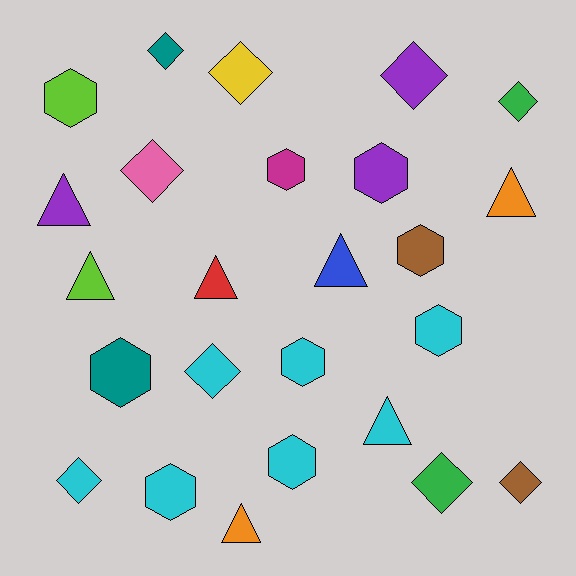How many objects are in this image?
There are 25 objects.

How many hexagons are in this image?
There are 9 hexagons.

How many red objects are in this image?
There is 1 red object.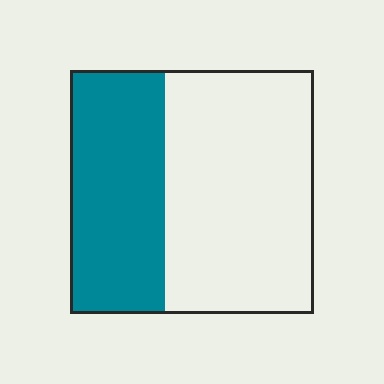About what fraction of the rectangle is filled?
About two fifths (2/5).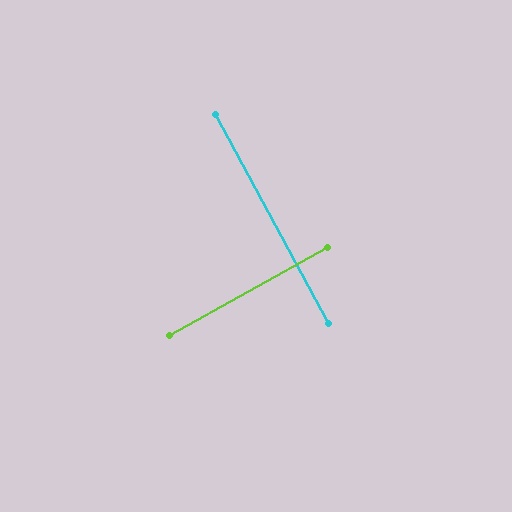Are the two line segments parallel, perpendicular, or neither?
Perpendicular — they meet at approximately 89°.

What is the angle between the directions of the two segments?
Approximately 89 degrees.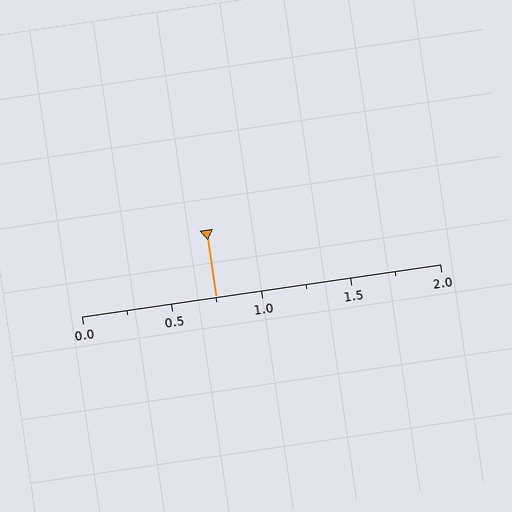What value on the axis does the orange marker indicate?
The marker indicates approximately 0.75.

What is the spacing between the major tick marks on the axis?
The major ticks are spaced 0.5 apart.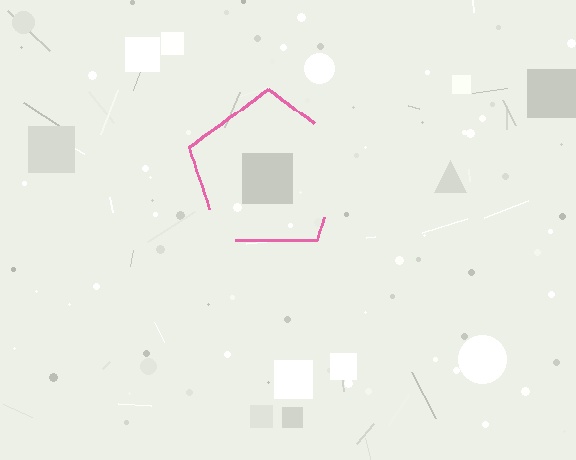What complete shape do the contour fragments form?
The contour fragments form a pentagon.